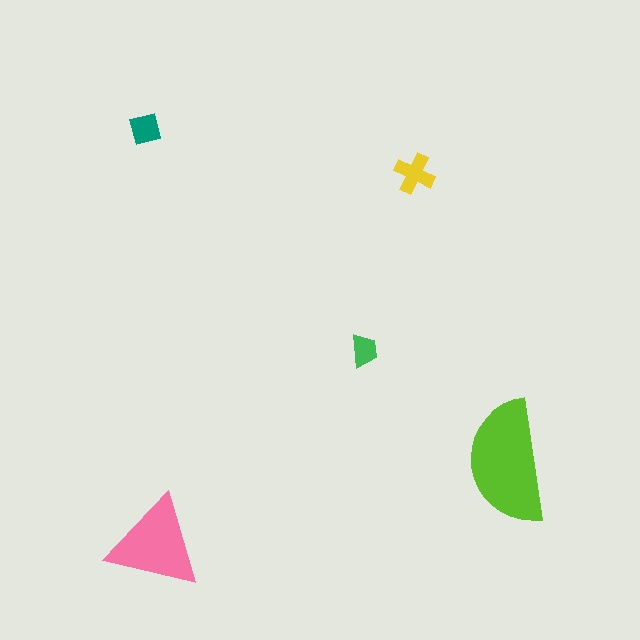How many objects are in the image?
There are 5 objects in the image.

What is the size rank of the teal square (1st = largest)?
4th.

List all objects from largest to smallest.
The lime semicircle, the pink triangle, the yellow cross, the teal square, the green trapezoid.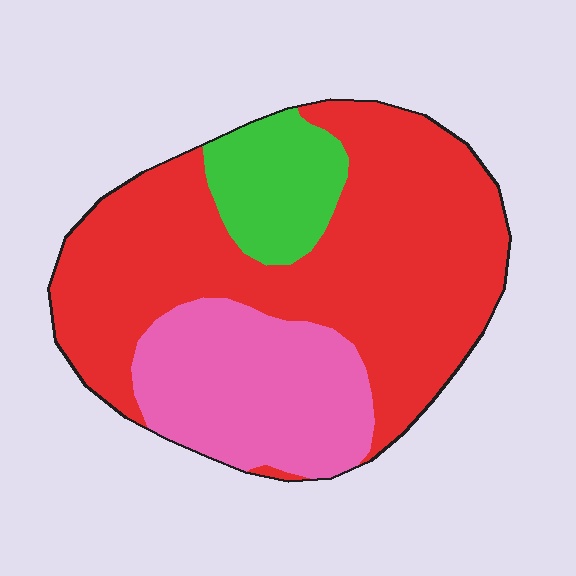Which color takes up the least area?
Green, at roughly 15%.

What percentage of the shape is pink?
Pink takes up about one quarter (1/4) of the shape.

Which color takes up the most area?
Red, at roughly 60%.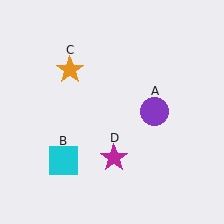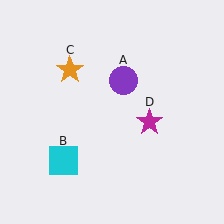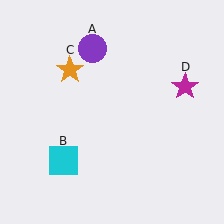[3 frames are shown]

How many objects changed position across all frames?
2 objects changed position: purple circle (object A), magenta star (object D).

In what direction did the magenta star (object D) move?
The magenta star (object D) moved up and to the right.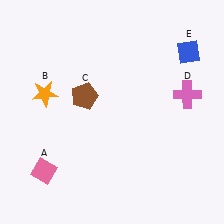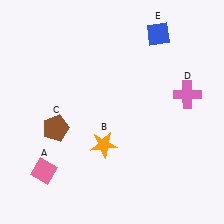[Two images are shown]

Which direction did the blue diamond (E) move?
The blue diamond (E) moved left.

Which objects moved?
The objects that moved are: the orange star (B), the brown pentagon (C), the blue diamond (E).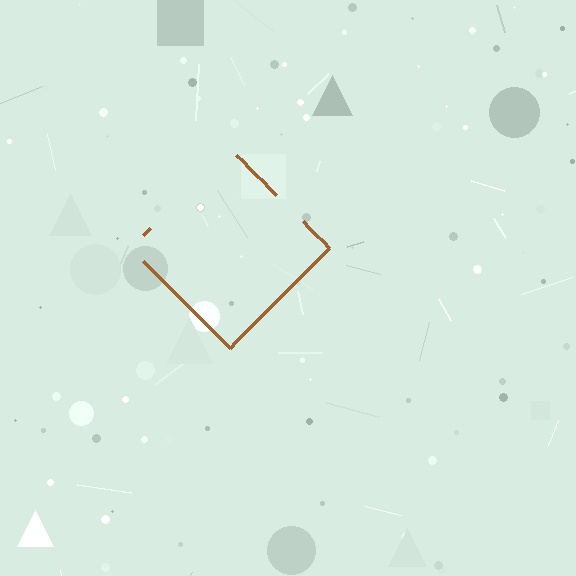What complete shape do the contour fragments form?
The contour fragments form a diamond.